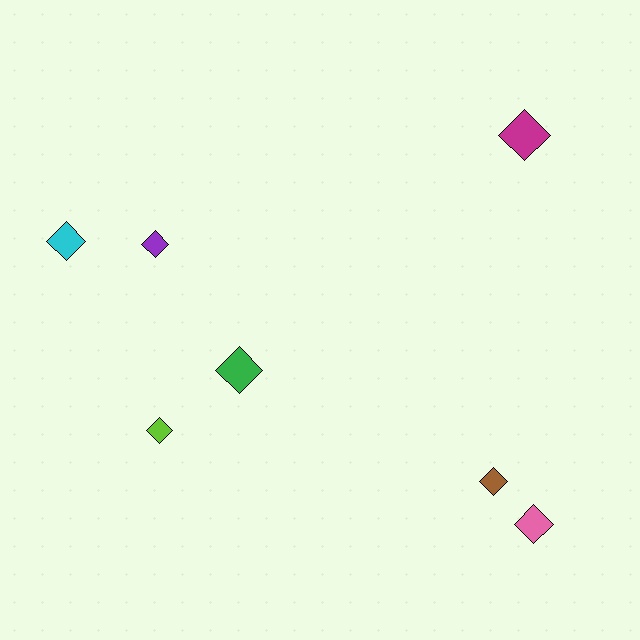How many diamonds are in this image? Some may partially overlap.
There are 7 diamonds.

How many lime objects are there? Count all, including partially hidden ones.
There is 1 lime object.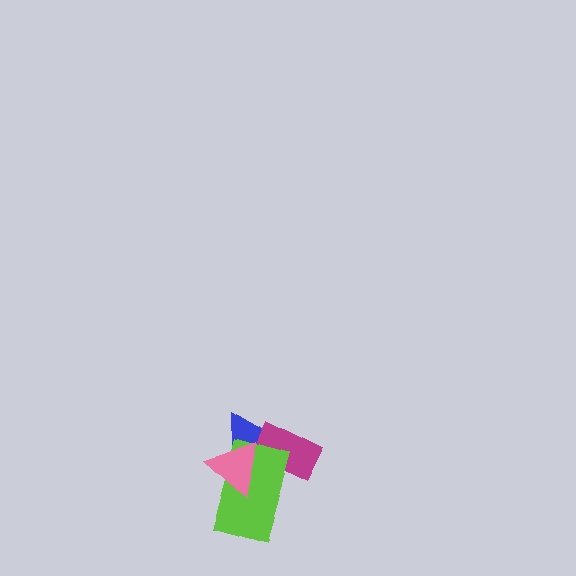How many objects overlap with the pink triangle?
3 objects overlap with the pink triangle.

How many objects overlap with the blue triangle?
3 objects overlap with the blue triangle.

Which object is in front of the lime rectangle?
The pink triangle is in front of the lime rectangle.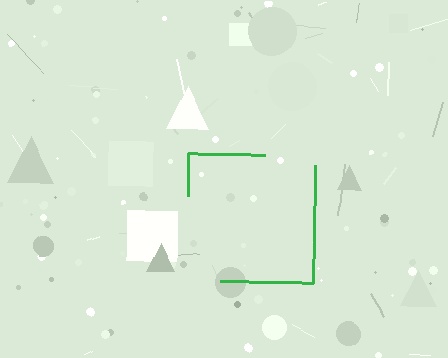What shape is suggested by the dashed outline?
The dashed outline suggests a square.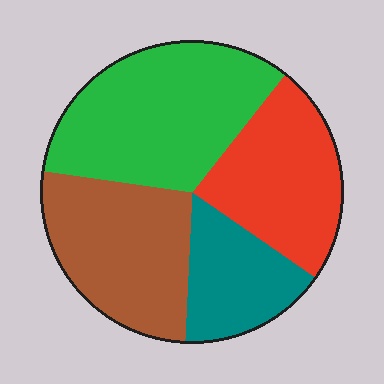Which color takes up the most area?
Green, at roughly 35%.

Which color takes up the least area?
Teal, at roughly 15%.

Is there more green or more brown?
Green.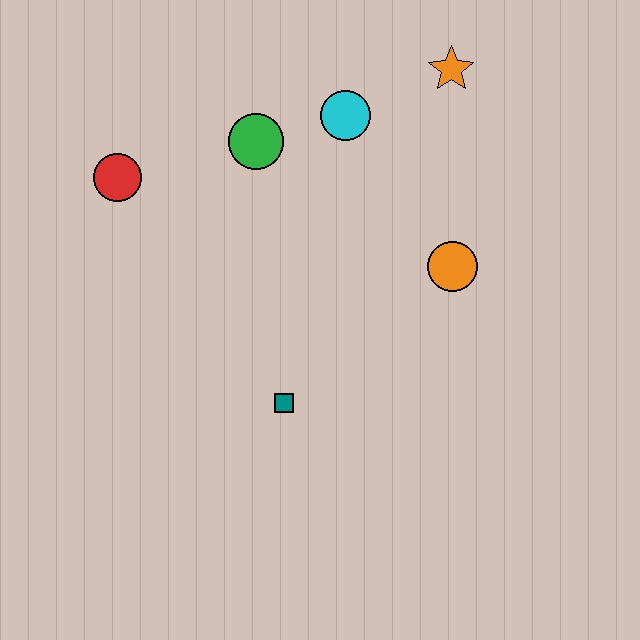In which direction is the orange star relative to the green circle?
The orange star is to the right of the green circle.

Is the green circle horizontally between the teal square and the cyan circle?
No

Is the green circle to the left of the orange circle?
Yes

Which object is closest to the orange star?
The cyan circle is closest to the orange star.